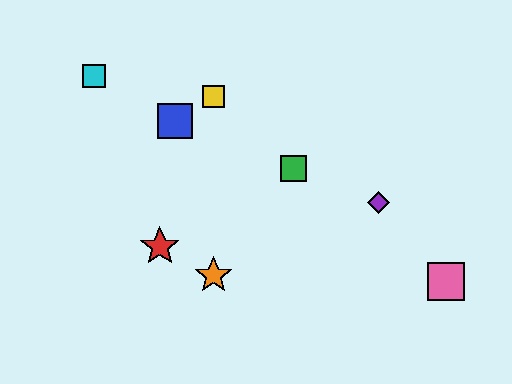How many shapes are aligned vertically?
2 shapes (the yellow square, the orange star) are aligned vertically.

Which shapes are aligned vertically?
The yellow square, the orange star are aligned vertically.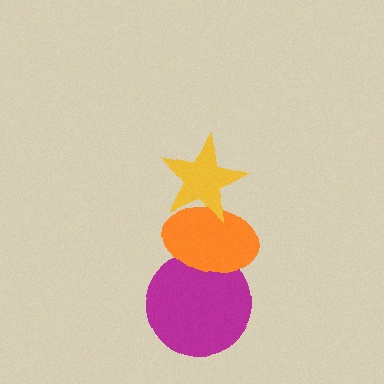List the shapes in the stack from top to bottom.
From top to bottom: the yellow star, the orange ellipse, the magenta circle.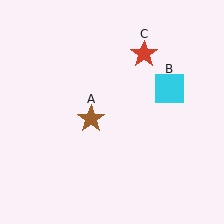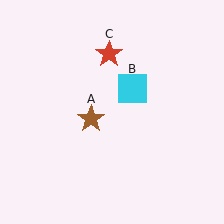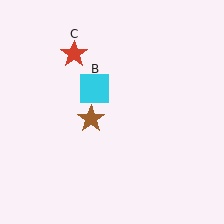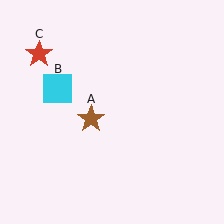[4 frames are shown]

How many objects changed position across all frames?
2 objects changed position: cyan square (object B), red star (object C).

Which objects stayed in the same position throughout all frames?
Brown star (object A) remained stationary.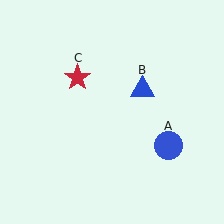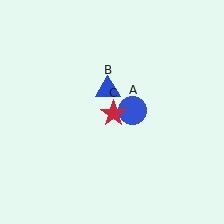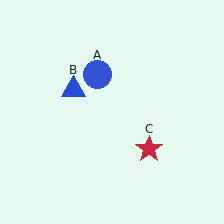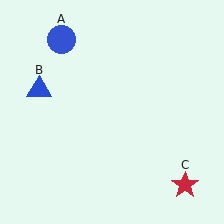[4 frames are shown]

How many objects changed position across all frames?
3 objects changed position: blue circle (object A), blue triangle (object B), red star (object C).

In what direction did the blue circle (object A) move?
The blue circle (object A) moved up and to the left.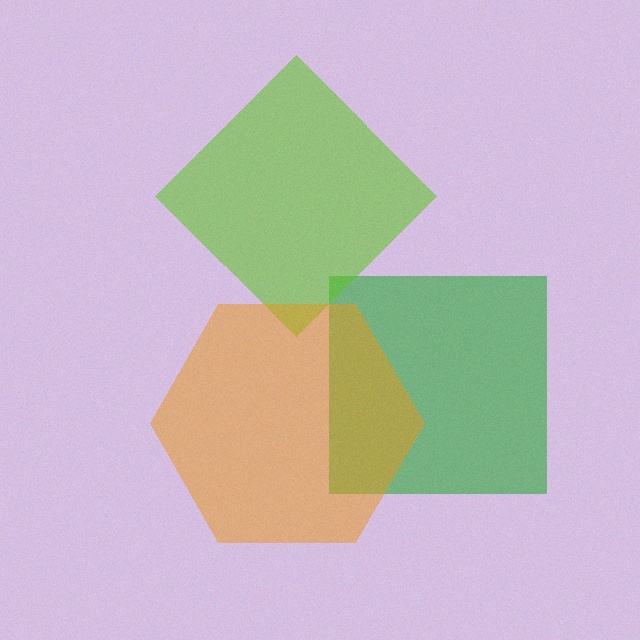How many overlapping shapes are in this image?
There are 3 overlapping shapes in the image.